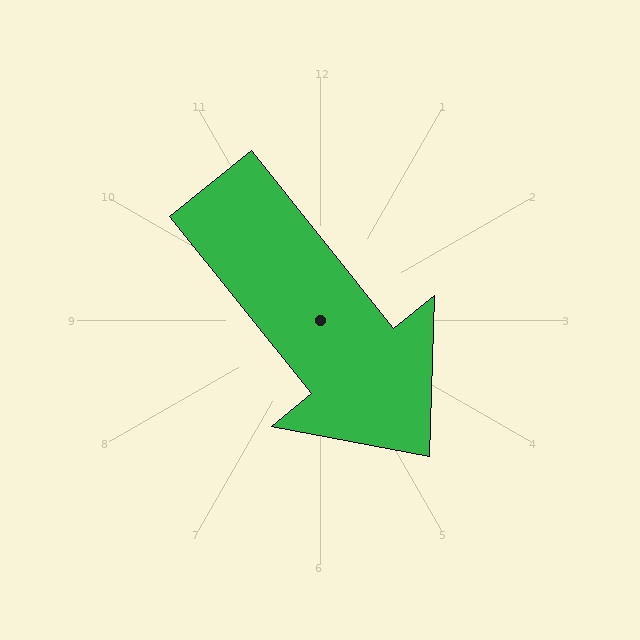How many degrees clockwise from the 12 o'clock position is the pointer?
Approximately 141 degrees.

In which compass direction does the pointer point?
Southeast.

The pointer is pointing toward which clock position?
Roughly 5 o'clock.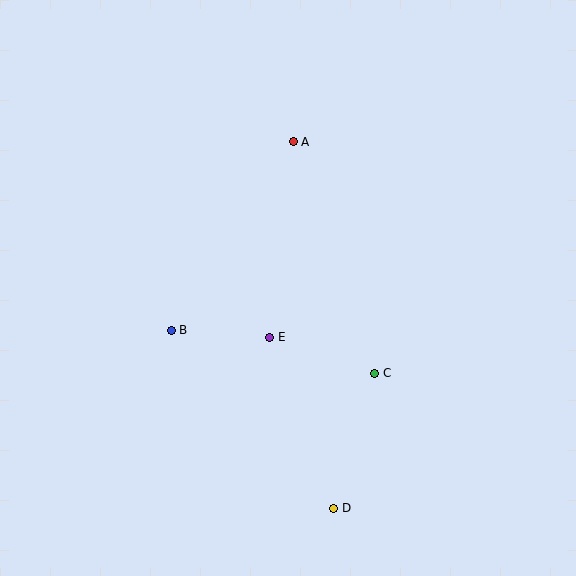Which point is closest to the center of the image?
Point E at (270, 337) is closest to the center.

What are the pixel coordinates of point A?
Point A is at (293, 142).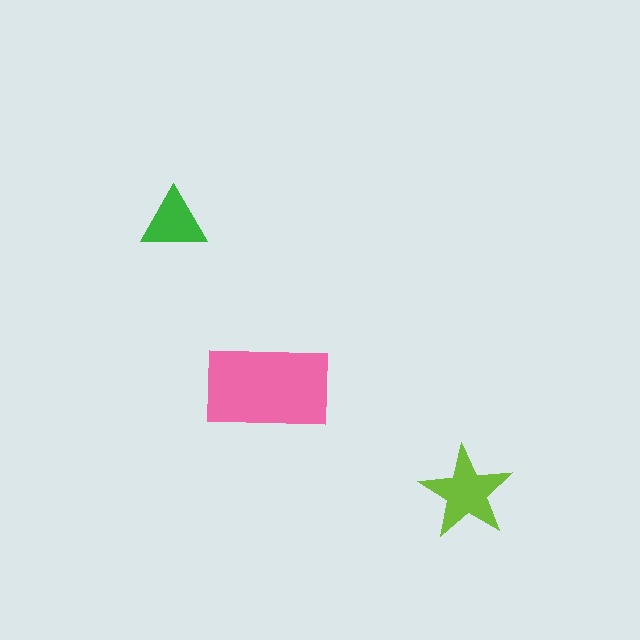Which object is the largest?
The pink rectangle.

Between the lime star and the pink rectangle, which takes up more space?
The pink rectangle.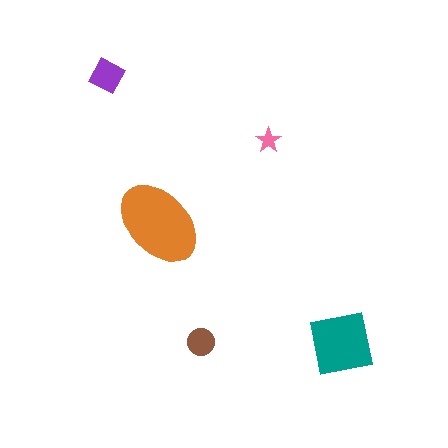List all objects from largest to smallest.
The orange ellipse, the teal square, the purple diamond, the brown circle, the pink star.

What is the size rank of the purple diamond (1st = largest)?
3rd.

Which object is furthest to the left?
The purple diamond is leftmost.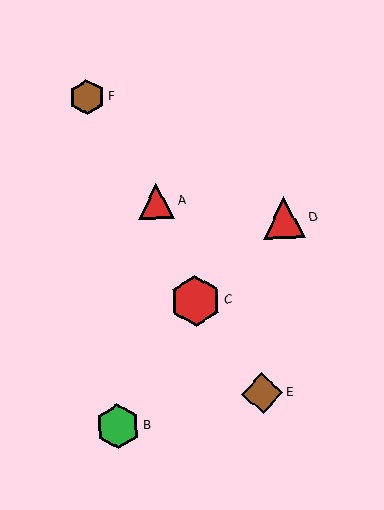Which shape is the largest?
The red hexagon (labeled C) is the largest.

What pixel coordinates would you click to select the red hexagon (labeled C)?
Click at (195, 301) to select the red hexagon C.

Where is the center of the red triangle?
The center of the red triangle is at (156, 201).